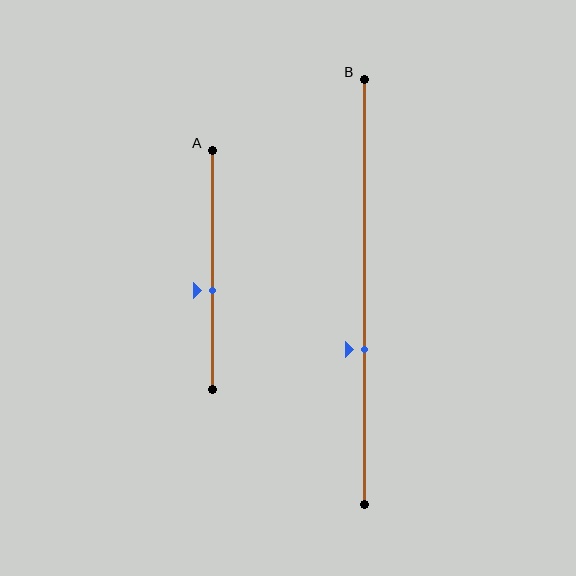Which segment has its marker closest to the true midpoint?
Segment A has its marker closest to the true midpoint.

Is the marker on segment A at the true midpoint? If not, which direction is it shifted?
No, the marker on segment A is shifted downward by about 9% of the segment length.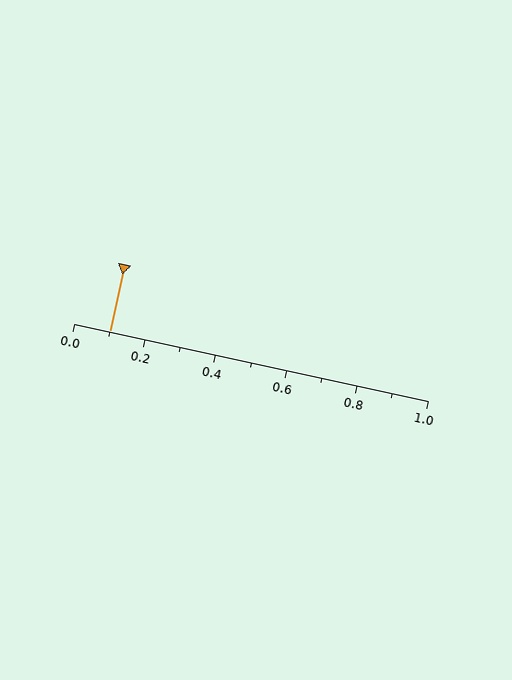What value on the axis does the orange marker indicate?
The marker indicates approximately 0.1.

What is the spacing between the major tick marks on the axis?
The major ticks are spaced 0.2 apart.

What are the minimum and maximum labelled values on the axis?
The axis runs from 0.0 to 1.0.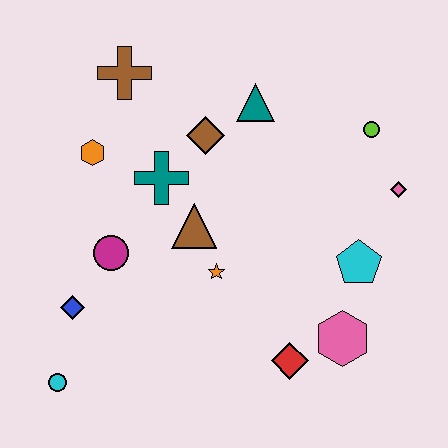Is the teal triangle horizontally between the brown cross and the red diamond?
Yes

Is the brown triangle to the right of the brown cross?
Yes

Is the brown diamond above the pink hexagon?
Yes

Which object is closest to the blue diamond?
The magenta circle is closest to the blue diamond.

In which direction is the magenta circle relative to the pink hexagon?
The magenta circle is to the left of the pink hexagon.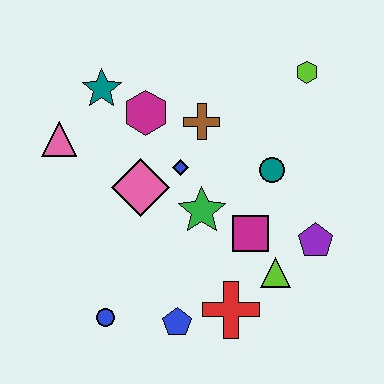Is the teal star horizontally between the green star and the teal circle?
No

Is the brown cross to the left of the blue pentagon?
No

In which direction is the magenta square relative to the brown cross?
The magenta square is below the brown cross.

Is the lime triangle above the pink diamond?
No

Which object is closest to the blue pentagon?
The red cross is closest to the blue pentagon.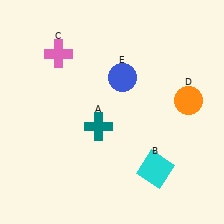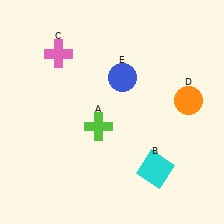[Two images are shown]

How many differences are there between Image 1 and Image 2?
There is 1 difference between the two images.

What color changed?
The cross (A) changed from teal in Image 1 to lime in Image 2.